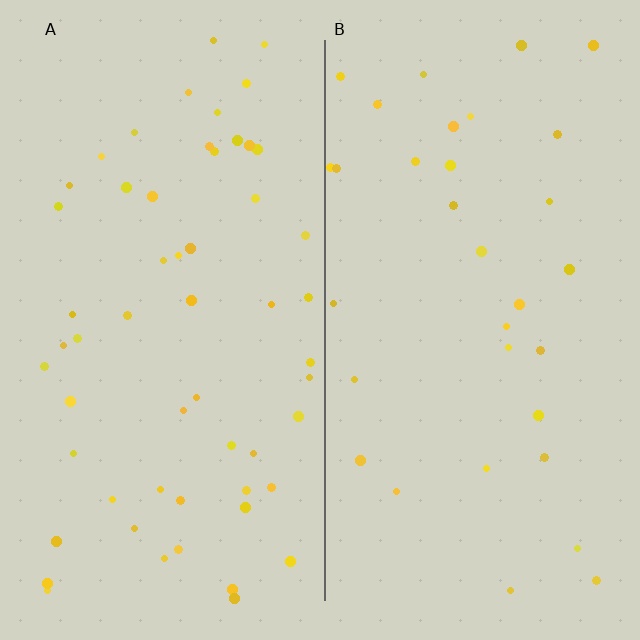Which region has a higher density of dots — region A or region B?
A (the left).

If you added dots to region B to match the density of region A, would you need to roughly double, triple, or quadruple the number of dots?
Approximately double.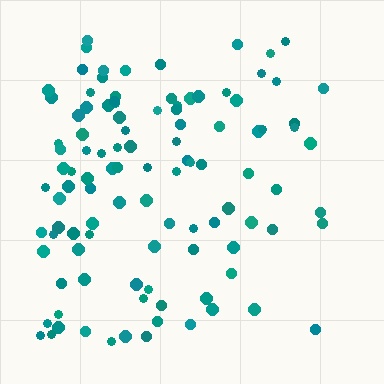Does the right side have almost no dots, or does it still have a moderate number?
Still a moderate number, just noticeably fewer than the left.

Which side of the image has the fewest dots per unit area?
The right.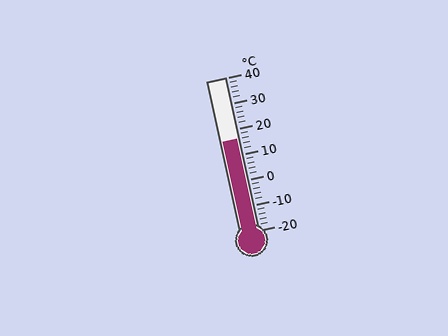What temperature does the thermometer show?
The thermometer shows approximately 16°C.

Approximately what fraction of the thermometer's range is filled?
The thermometer is filled to approximately 60% of its range.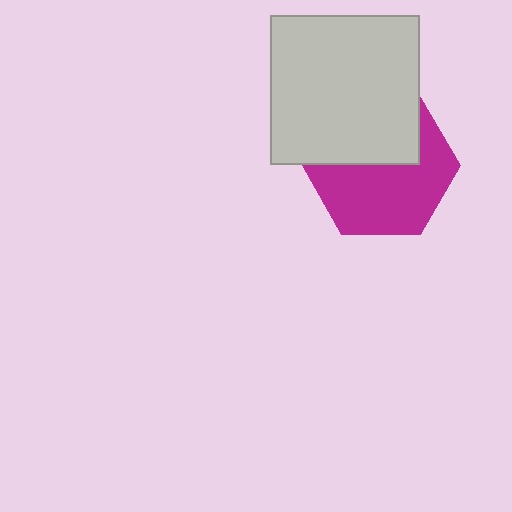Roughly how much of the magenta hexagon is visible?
About half of it is visible (roughly 59%).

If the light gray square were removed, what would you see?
You would see the complete magenta hexagon.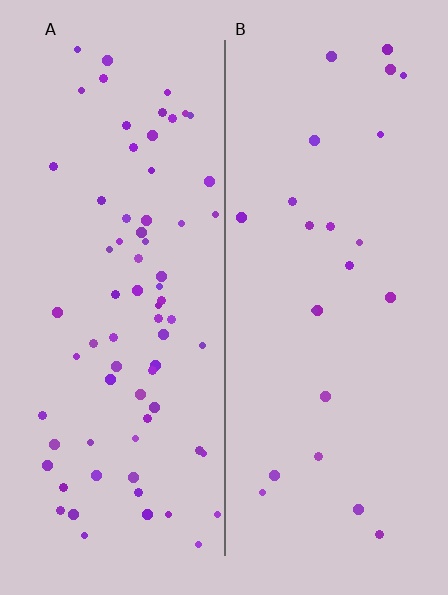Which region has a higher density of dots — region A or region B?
A (the left).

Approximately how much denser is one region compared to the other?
Approximately 3.0× — region A over region B.